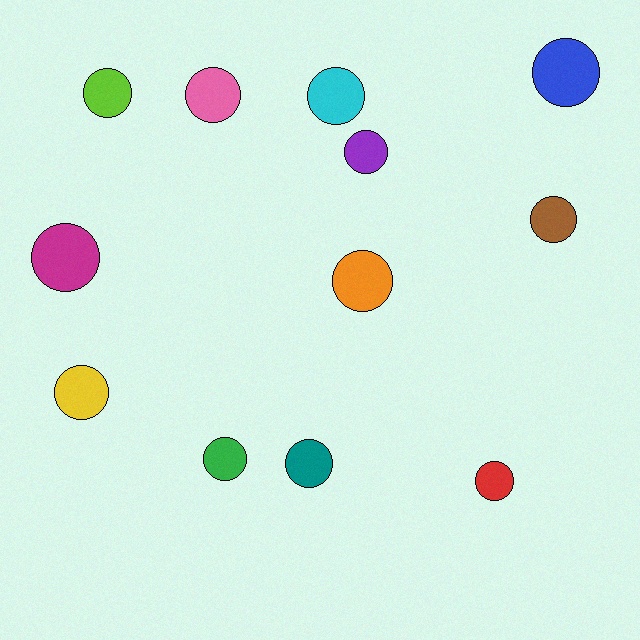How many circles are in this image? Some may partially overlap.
There are 12 circles.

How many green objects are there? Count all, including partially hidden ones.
There is 1 green object.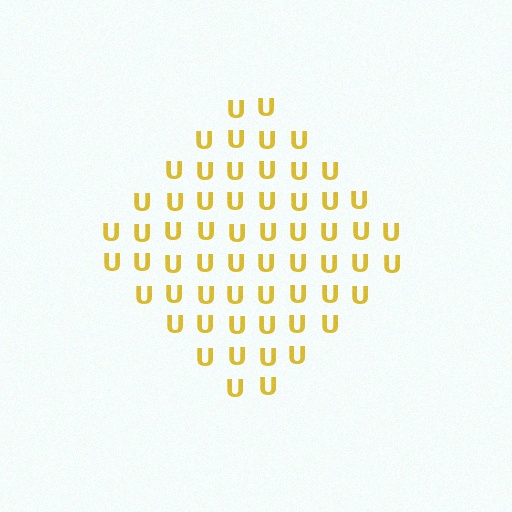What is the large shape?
The large shape is a diamond.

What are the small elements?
The small elements are letter U's.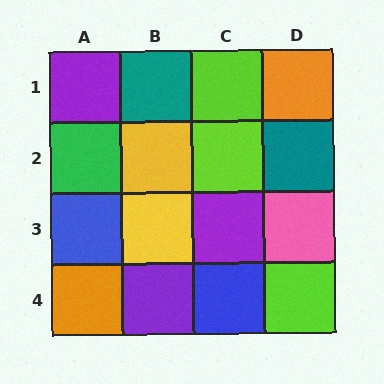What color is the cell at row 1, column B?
Teal.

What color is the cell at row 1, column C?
Lime.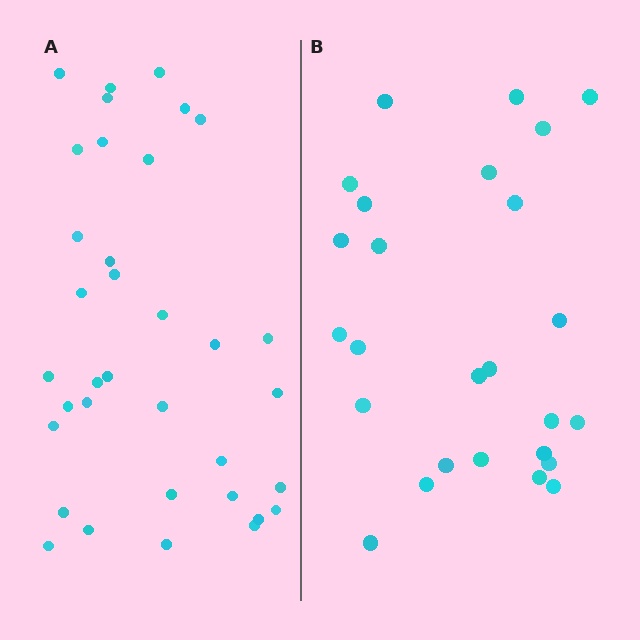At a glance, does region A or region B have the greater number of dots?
Region A (the left region) has more dots.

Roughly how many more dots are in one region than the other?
Region A has roughly 8 or so more dots than region B.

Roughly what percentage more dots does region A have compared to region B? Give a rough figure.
About 35% more.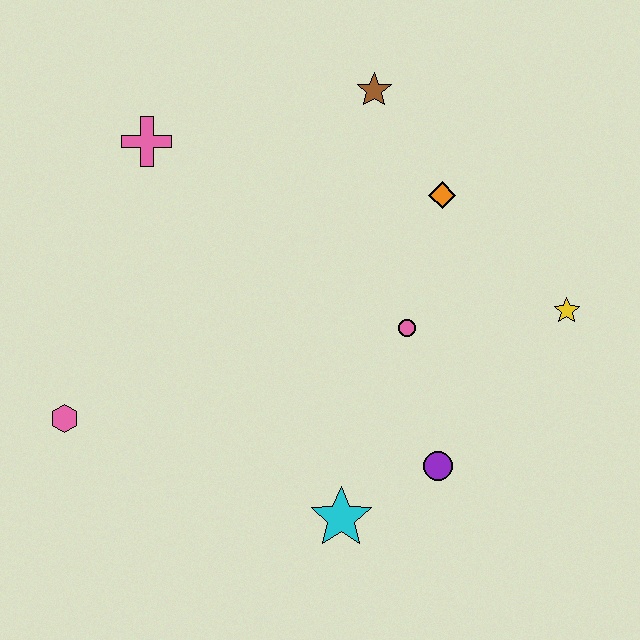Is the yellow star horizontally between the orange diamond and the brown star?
No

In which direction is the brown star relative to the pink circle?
The brown star is above the pink circle.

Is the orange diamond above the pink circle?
Yes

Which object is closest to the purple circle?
The cyan star is closest to the purple circle.